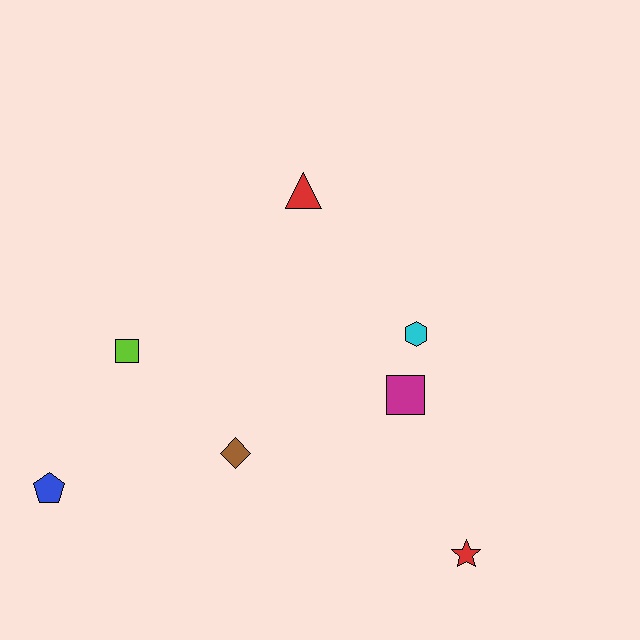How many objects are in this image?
There are 7 objects.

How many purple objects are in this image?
There are no purple objects.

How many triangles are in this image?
There is 1 triangle.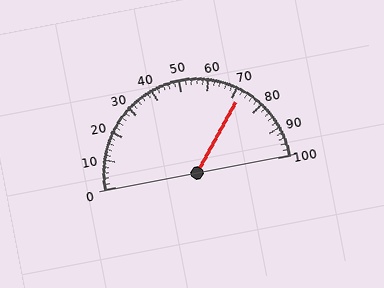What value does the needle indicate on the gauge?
The needle indicates approximately 72.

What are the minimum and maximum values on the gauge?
The gauge ranges from 0 to 100.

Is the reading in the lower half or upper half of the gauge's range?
The reading is in the upper half of the range (0 to 100).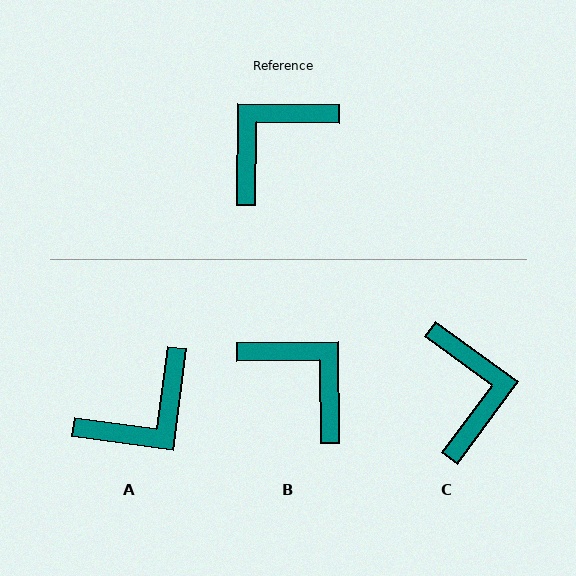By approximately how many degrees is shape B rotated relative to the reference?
Approximately 89 degrees clockwise.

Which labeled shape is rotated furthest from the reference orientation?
A, about 173 degrees away.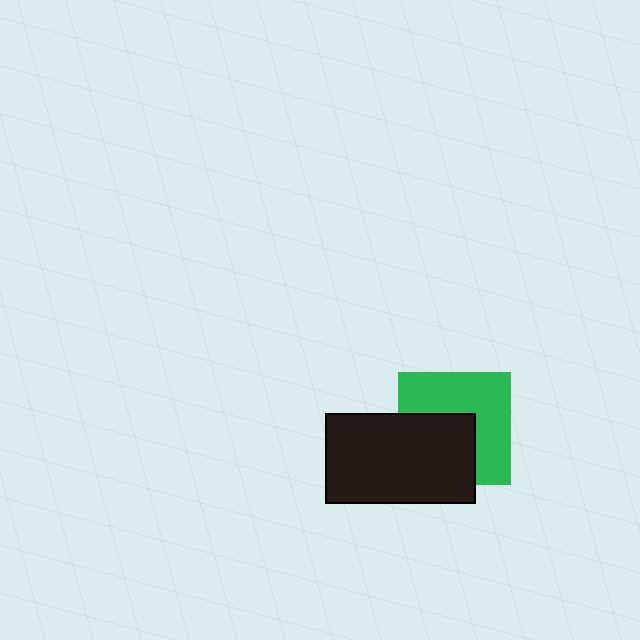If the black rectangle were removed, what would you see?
You would see the complete green square.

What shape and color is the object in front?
The object in front is a black rectangle.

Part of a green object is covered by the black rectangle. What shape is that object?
It is a square.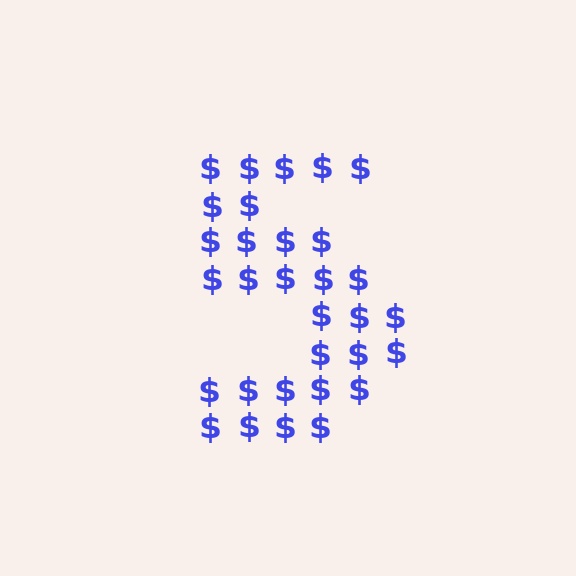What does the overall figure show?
The overall figure shows the digit 5.